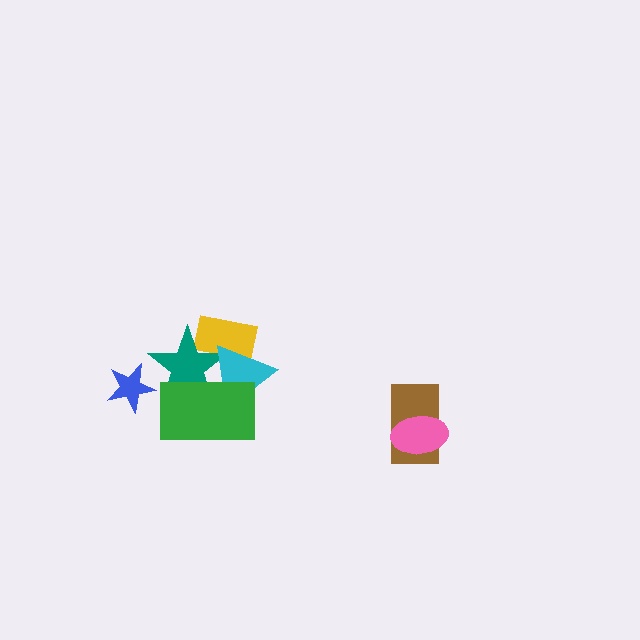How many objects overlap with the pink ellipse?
1 object overlaps with the pink ellipse.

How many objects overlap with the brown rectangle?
1 object overlaps with the brown rectangle.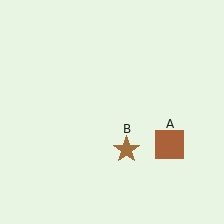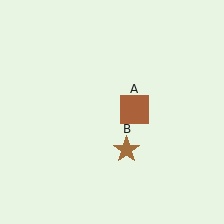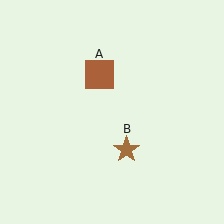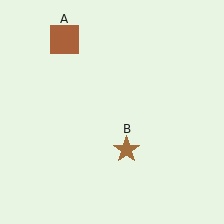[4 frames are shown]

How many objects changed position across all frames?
1 object changed position: brown square (object A).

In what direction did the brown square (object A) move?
The brown square (object A) moved up and to the left.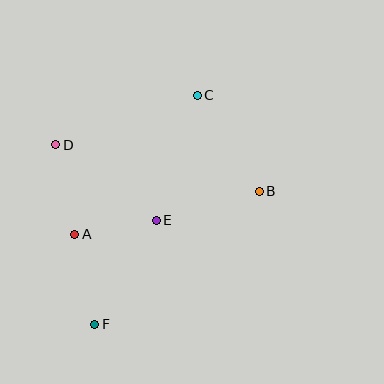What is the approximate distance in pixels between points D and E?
The distance between D and E is approximately 126 pixels.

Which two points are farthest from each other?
Points C and F are farthest from each other.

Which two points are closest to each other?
Points A and E are closest to each other.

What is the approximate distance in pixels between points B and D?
The distance between B and D is approximately 209 pixels.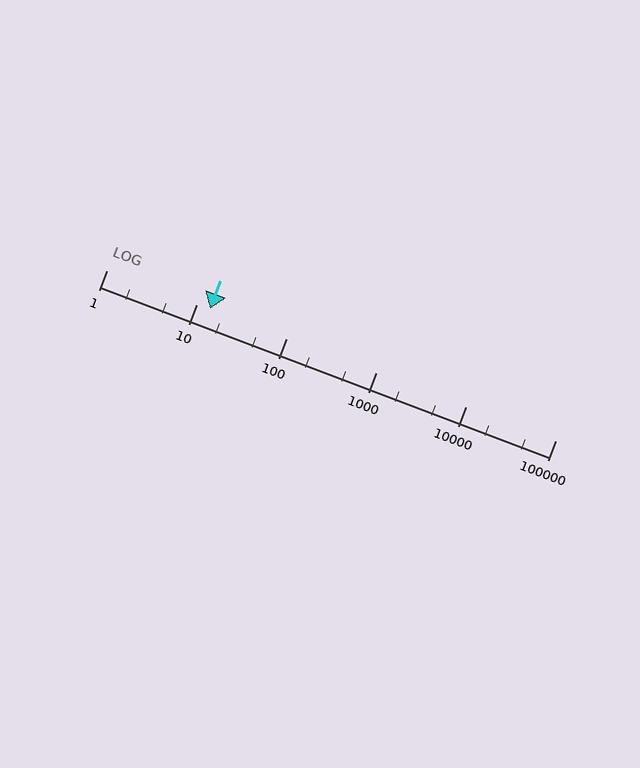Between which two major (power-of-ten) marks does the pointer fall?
The pointer is between 10 and 100.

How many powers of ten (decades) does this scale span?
The scale spans 5 decades, from 1 to 100000.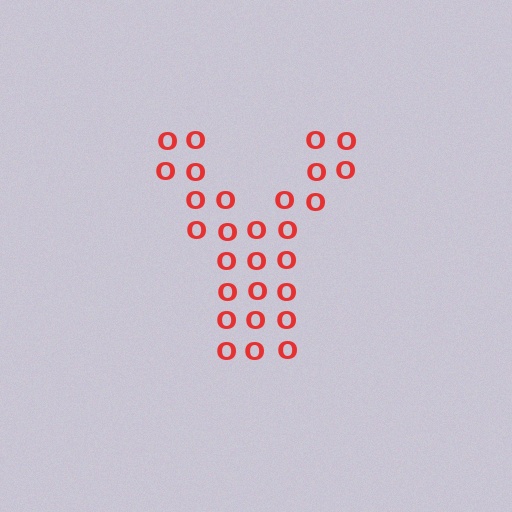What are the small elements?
The small elements are letter O's.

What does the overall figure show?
The overall figure shows the letter Y.